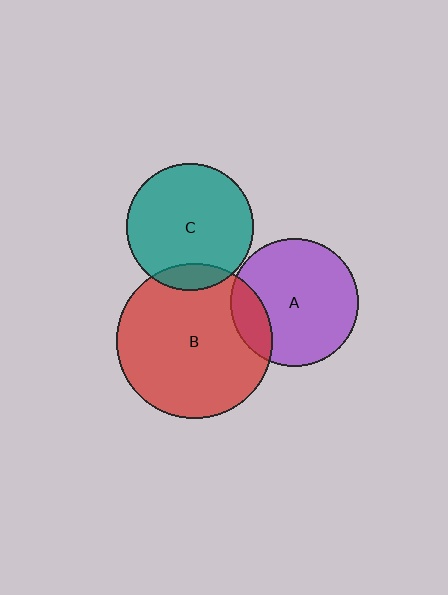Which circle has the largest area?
Circle B (red).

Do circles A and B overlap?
Yes.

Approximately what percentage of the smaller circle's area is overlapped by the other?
Approximately 15%.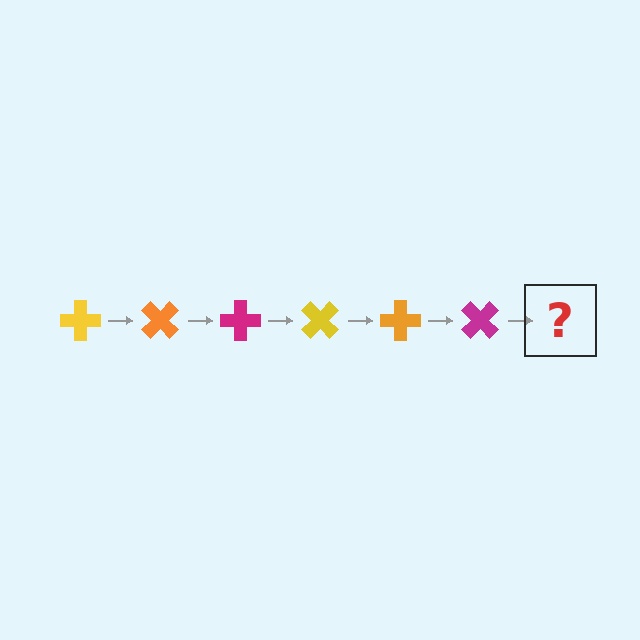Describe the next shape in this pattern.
It should be a yellow cross, rotated 270 degrees from the start.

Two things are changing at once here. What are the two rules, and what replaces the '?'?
The two rules are that it rotates 45 degrees each step and the color cycles through yellow, orange, and magenta. The '?' should be a yellow cross, rotated 270 degrees from the start.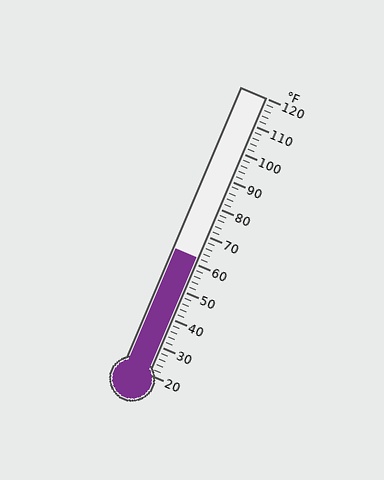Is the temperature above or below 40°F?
The temperature is above 40°F.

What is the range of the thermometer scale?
The thermometer scale ranges from 20°F to 120°F.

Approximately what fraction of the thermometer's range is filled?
The thermometer is filled to approximately 40% of its range.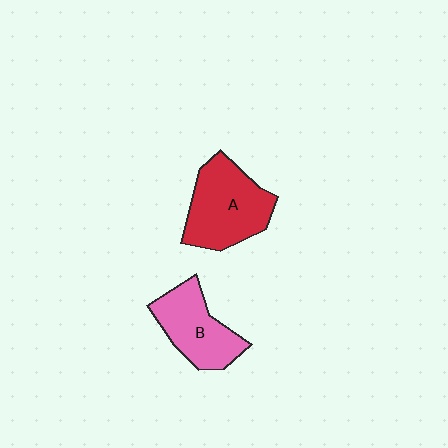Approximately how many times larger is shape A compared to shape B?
Approximately 1.2 times.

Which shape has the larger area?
Shape A (red).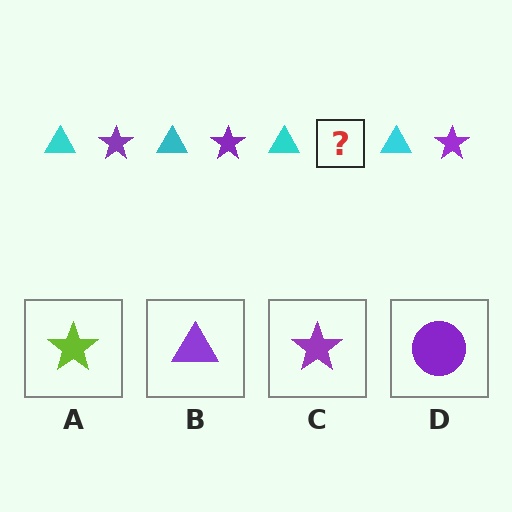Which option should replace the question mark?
Option C.